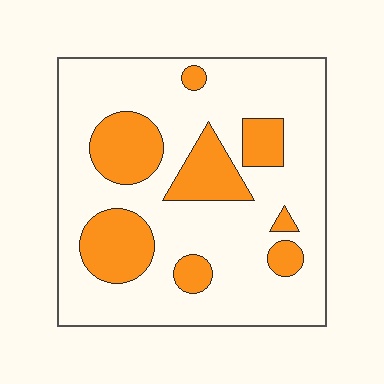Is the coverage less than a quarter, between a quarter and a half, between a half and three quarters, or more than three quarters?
Less than a quarter.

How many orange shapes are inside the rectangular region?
8.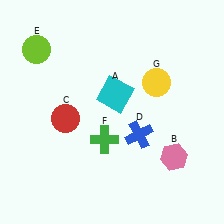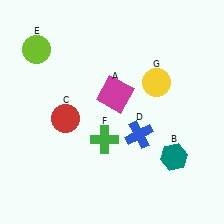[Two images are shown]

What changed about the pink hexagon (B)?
In Image 1, B is pink. In Image 2, it changed to teal.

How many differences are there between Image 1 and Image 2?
There are 2 differences between the two images.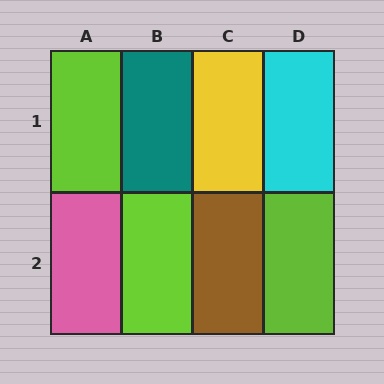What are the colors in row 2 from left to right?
Pink, lime, brown, lime.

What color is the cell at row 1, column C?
Yellow.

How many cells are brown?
1 cell is brown.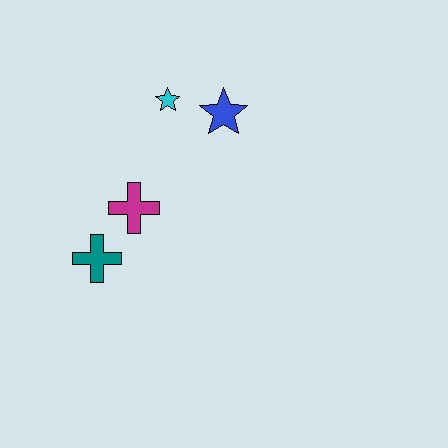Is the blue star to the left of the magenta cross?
No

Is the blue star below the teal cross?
No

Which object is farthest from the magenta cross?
The blue star is farthest from the magenta cross.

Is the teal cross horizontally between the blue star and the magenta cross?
No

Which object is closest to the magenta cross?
The teal cross is closest to the magenta cross.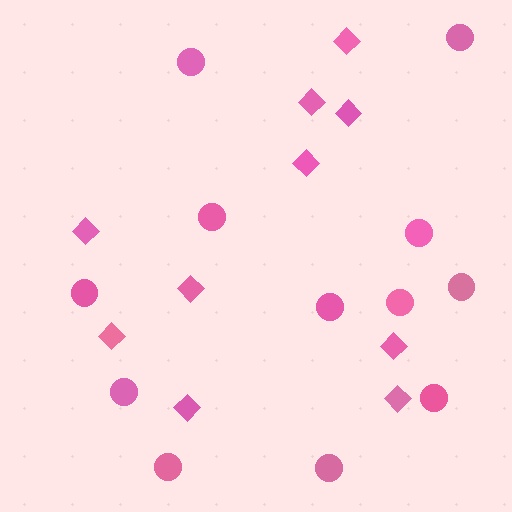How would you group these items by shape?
There are 2 groups: one group of diamonds (10) and one group of circles (12).